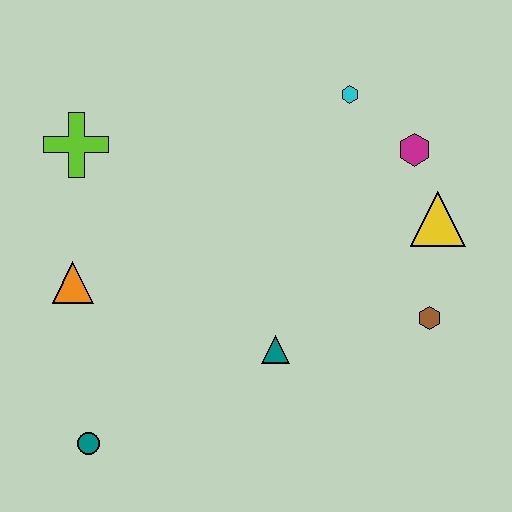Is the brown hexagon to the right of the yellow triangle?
No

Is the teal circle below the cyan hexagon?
Yes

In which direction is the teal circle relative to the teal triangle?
The teal circle is to the left of the teal triangle.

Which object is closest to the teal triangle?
The brown hexagon is closest to the teal triangle.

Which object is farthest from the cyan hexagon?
The teal circle is farthest from the cyan hexagon.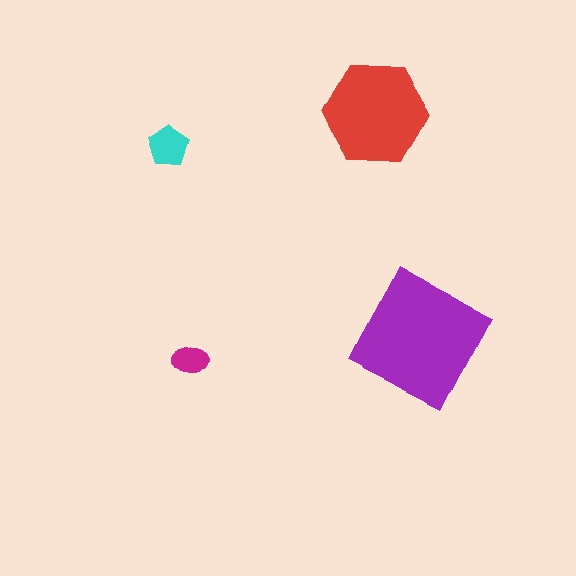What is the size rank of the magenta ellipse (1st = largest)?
4th.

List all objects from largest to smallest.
The purple square, the red hexagon, the cyan pentagon, the magenta ellipse.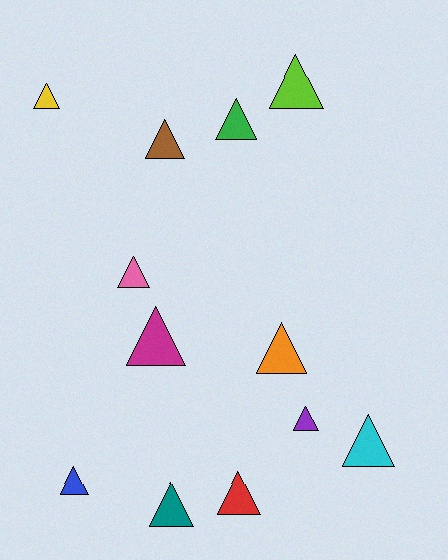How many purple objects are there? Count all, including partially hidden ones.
There is 1 purple object.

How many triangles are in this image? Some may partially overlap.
There are 12 triangles.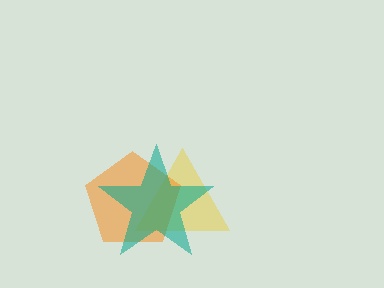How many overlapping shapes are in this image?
There are 3 overlapping shapes in the image.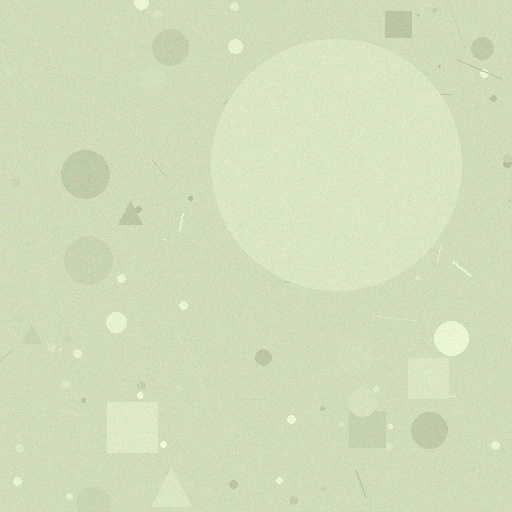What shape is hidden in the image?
A circle is hidden in the image.